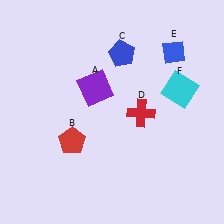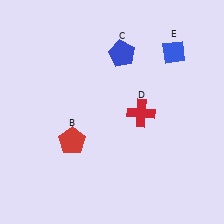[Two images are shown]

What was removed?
The cyan square (F), the purple square (A) were removed in Image 2.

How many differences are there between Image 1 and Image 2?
There are 2 differences between the two images.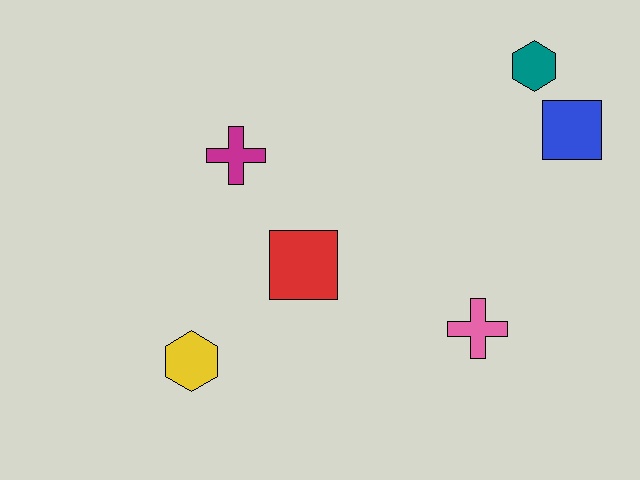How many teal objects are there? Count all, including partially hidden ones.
There is 1 teal object.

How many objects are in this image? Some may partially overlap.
There are 6 objects.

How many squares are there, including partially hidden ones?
There are 2 squares.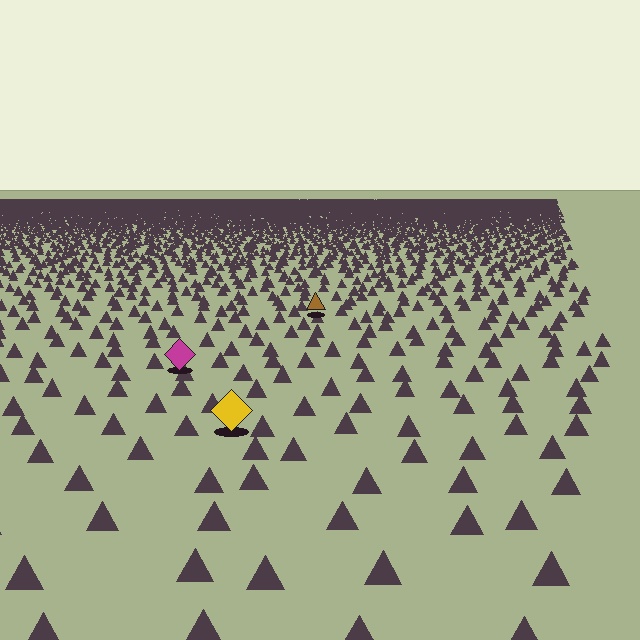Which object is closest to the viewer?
The yellow diamond is closest. The texture marks near it are larger and more spread out.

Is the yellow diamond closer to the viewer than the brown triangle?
Yes. The yellow diamond is closer — you can tell from the texture gradient: the ground texture is coarser near it.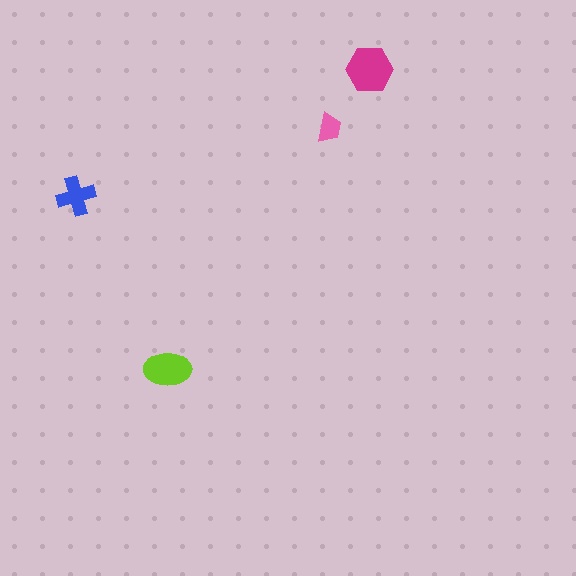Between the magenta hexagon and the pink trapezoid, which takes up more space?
The magenta hexagon.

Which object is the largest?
The magenta hexagon.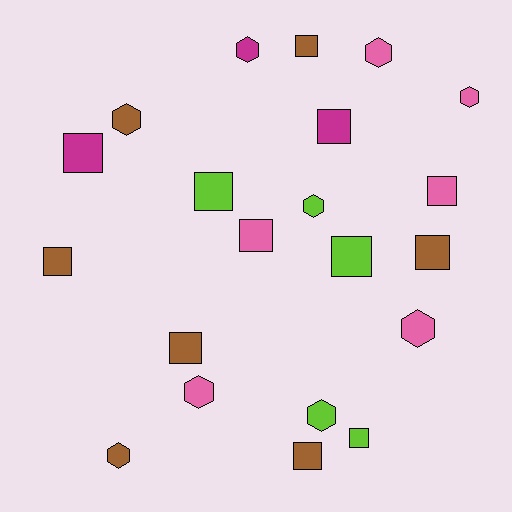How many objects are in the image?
There are 21 objects.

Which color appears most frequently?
Brown, with 7 objects.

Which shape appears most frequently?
Square, with 12 objects.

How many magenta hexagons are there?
There is 1 magenta hexagon.